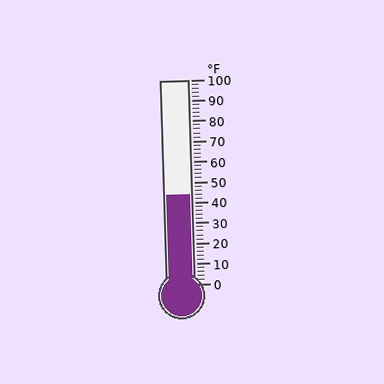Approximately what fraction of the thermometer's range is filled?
The thermometer is filled to approximately 45% of its range.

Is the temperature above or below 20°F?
The temperature is above 20°F.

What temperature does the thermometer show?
The thermometer shows approximately 44°F.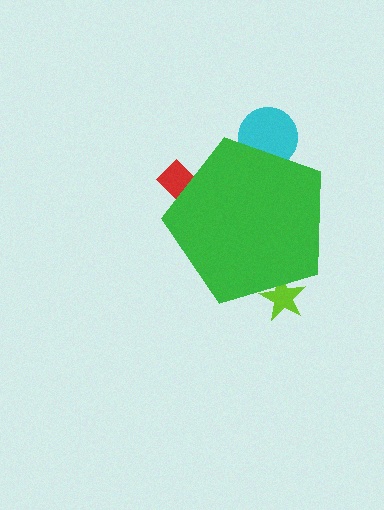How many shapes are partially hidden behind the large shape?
3 shapes are partially hidden.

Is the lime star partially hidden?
Yes, the lime star is partially hidden behind the green pentagon.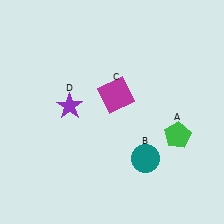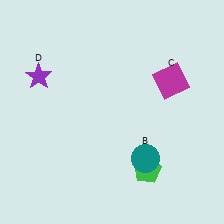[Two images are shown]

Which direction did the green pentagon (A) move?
The green pentagon (A) moved down.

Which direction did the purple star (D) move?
The purple star (D) moved left.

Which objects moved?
The objects that moved are: the green pentagon (A), the magenta square (C), the purple star (D).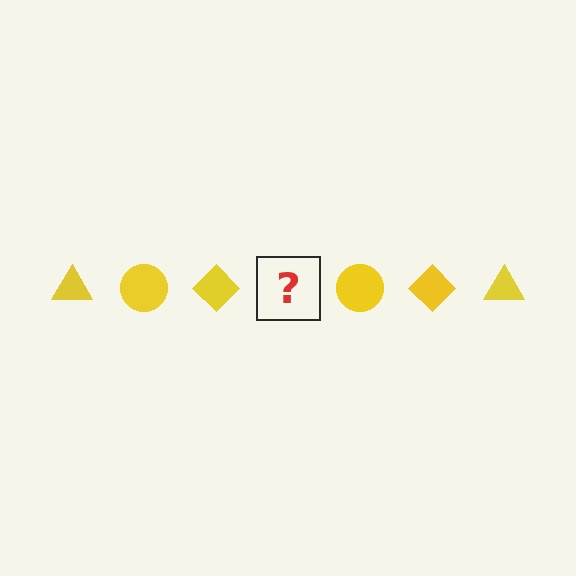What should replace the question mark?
The question mark should be replaced with a yellow triangle.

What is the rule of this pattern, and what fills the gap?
The rule is that the pattern cycles through triangle, circle, diamond shapes in yellow. The gap should be filled with a yellow triangle.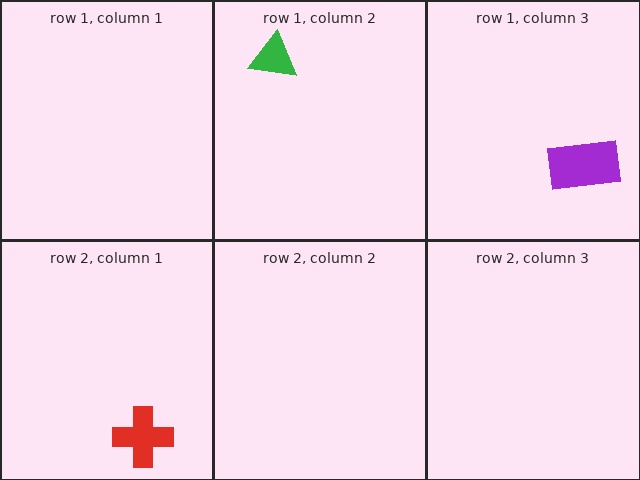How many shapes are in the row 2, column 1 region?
1.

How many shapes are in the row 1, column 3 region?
1.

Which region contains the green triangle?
The row 1, column 2 region.